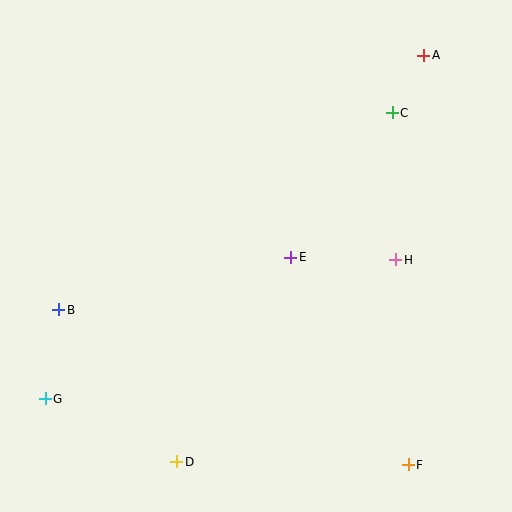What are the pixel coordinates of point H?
Point H is at (396, 260).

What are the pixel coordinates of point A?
Point A is at (424, 55).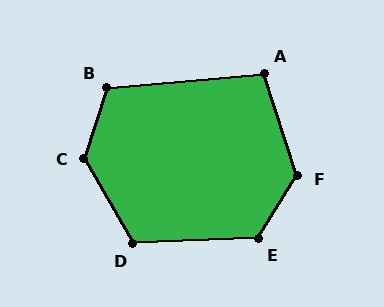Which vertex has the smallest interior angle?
A, at approximately 103 degrees.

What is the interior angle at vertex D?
Approximately 117 degrees (obtuse).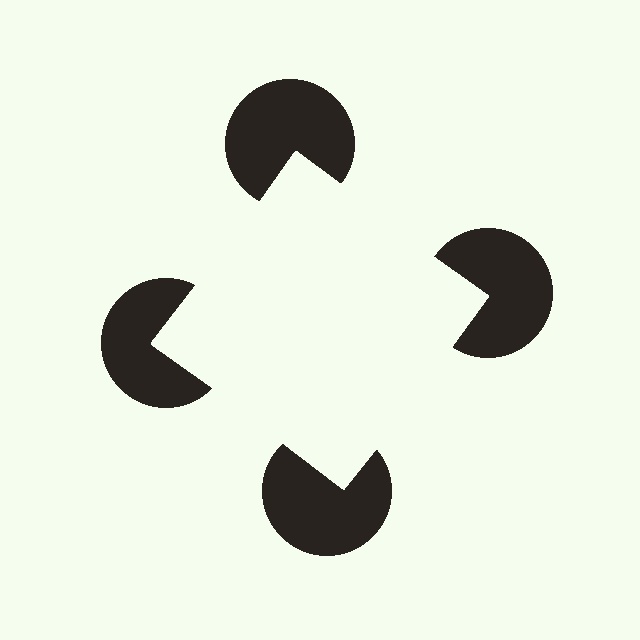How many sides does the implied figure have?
4 sides.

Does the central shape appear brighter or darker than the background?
It typically appears slightly brighter than the background, even though no actual brightness change is drawn.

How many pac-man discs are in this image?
There are 4 — one at each vertex of the illusory square.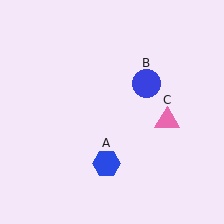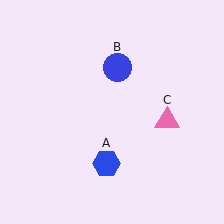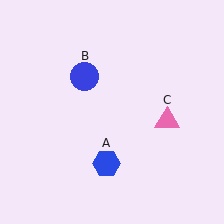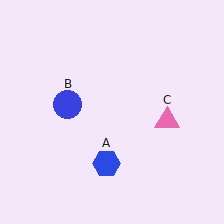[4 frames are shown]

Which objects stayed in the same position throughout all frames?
Blue hexagon (object A) and pink triangle (object C) remained stationary.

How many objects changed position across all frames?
1 object changed position: blue circle (object B).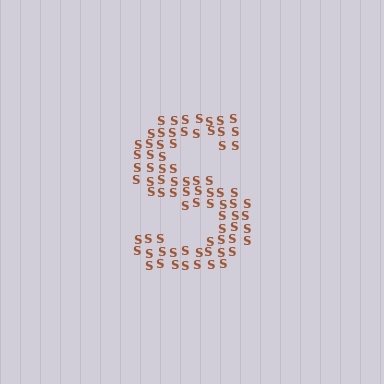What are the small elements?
The small elements are letter S's.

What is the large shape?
The large shape is the letter S.